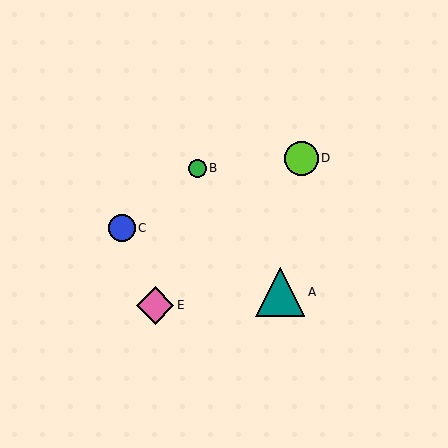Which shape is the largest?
The teal triangle (labeled A) is the largest.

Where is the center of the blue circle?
The center of the blue circle is at (122, 228).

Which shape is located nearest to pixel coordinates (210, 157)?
The green circle (labeled B) at (197, 168) is nearest to that location.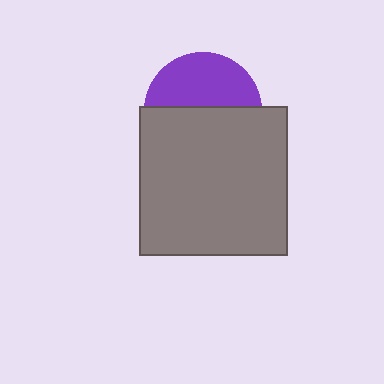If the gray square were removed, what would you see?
You would see the complete purple circle.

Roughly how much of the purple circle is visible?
A small part of it is visible (roughly 44%).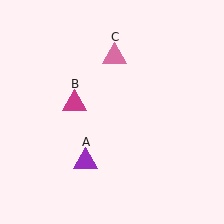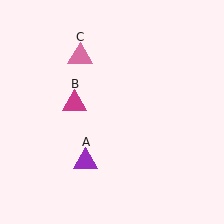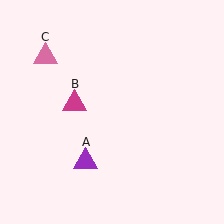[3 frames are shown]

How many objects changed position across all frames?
1 object changed position: pink triangle (object C).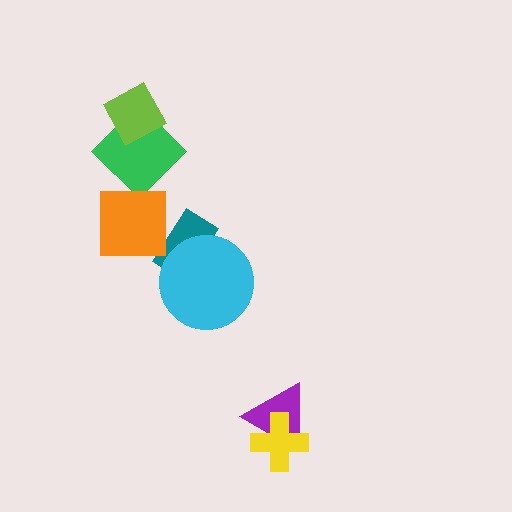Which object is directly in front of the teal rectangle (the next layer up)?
The orange square is directly in front of the teal rectangle.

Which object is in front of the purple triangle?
The yellow cross is in front of the purple triangle.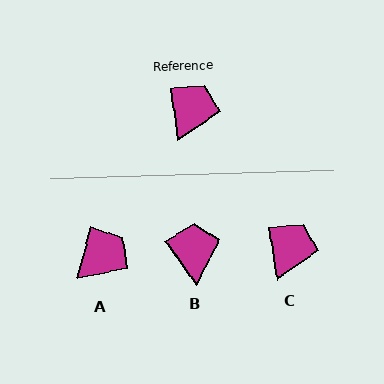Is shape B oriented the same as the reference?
No, it is off by about 27 degrees.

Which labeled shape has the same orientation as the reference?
C.